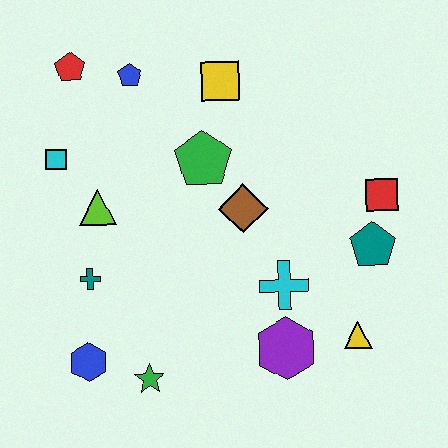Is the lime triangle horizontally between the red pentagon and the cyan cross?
Yes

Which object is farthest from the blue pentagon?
The yellow triangle is farthest from the blue pentagon.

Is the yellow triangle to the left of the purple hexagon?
No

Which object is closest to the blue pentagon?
The red pentagon is closest to the blue pentagon.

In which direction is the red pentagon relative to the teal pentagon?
The red pentagon is to the left of the teal pentagon.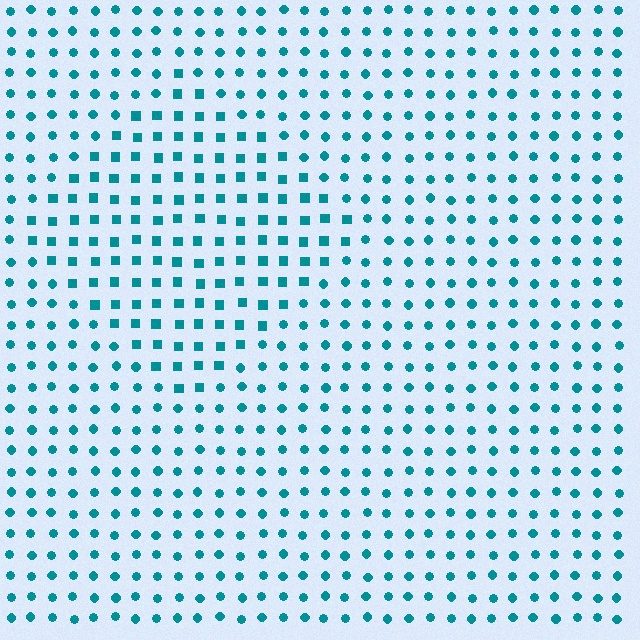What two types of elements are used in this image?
The image uses squares inside the diamond region and circles outside it.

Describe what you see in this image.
The image is filled with small teal elements arranged in a uniform grid. A diamond-shaped region contains squares, while the surrounding area contains circles. The boundary is defined purely by the change in element shape.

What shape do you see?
I see a diamond.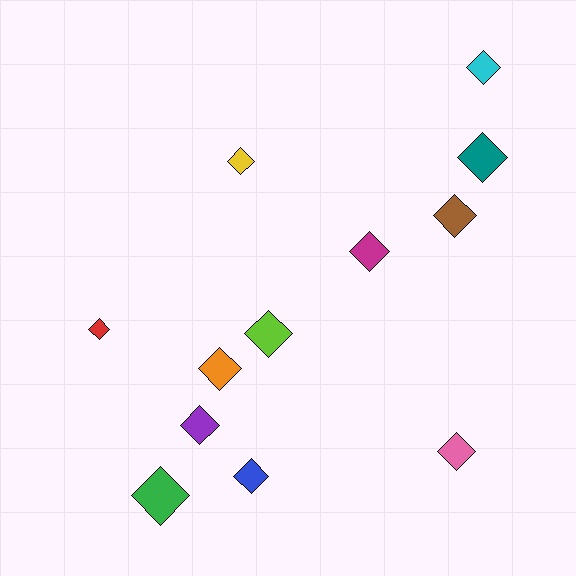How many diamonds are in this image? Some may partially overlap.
There are 12 diamonds.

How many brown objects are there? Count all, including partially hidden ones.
There is 1 brown object.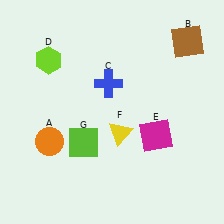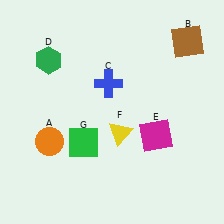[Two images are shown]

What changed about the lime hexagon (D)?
In Image 1, D is lime. In Image 2, it changed to green.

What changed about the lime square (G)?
In Image 1, G is lime. In Image 2, it changed to green.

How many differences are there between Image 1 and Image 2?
There are 2 differences between the two images.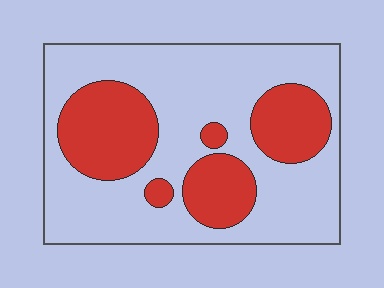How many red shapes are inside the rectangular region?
5.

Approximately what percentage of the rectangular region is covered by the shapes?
Approximately 30%.